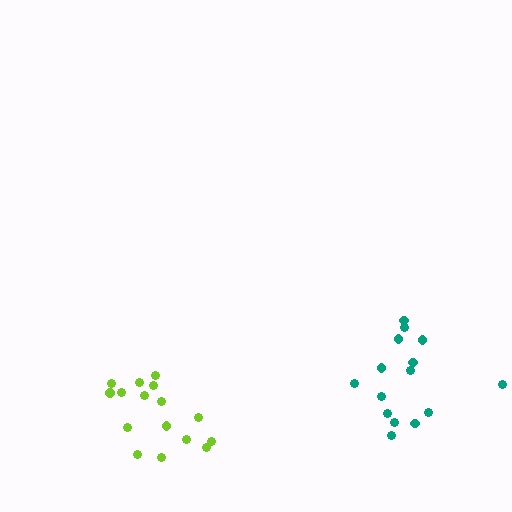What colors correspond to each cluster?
The clusters are colored: lime, teal.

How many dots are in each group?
Group 1: 16 dots, Group 2: 15 dots (31 total).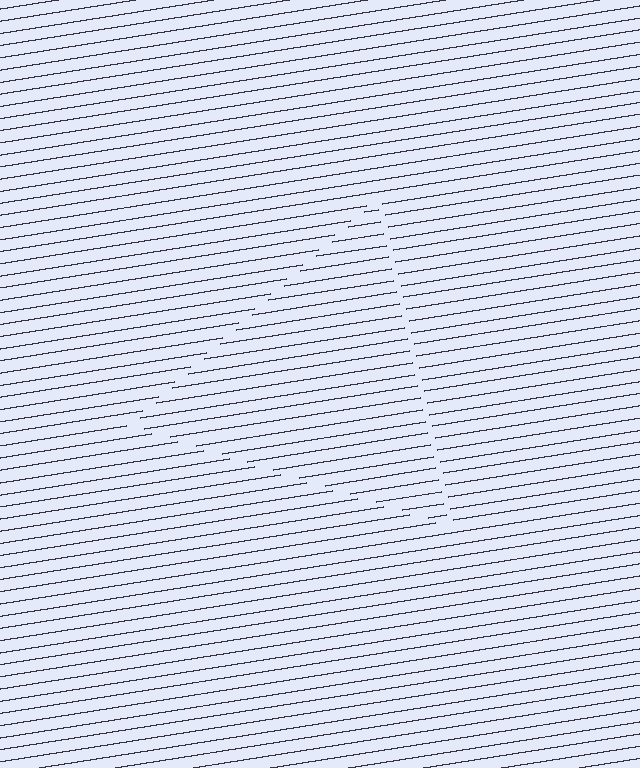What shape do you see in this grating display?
An illusory triangle. The interior of the shape contains the same grating, shifted by half a period — the contour is defined by the phase discontinuity where line-ends from the inner and outer gratings abut.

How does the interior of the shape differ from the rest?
The interior of the shape contains the same grating, shifted by half a period — the contour is defined by the phase discontinuity where line-ends from the inner and outer gratings abut.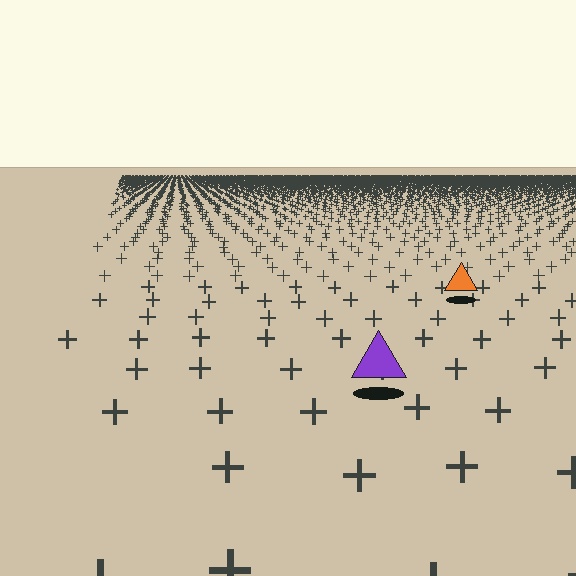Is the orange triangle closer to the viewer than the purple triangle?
No. The purple triangle is closer — you can tell from the texture gradient: the ground texture is coarser near it.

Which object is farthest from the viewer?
The orange triangle is farthest from the viewer. It appears smaller and the ground texture around it is denser.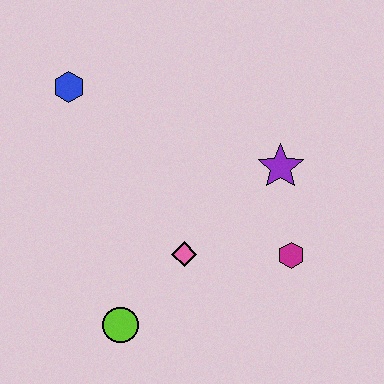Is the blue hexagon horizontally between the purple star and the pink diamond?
No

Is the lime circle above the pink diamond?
No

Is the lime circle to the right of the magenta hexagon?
No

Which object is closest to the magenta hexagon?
The purple star is closest to the magenta hexagon.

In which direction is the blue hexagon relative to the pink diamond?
The blue hexagon is above the pink diamond.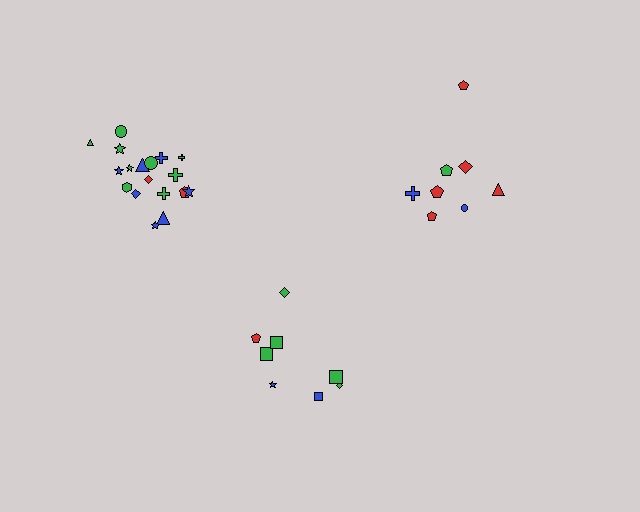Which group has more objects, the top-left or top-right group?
The top-left group.